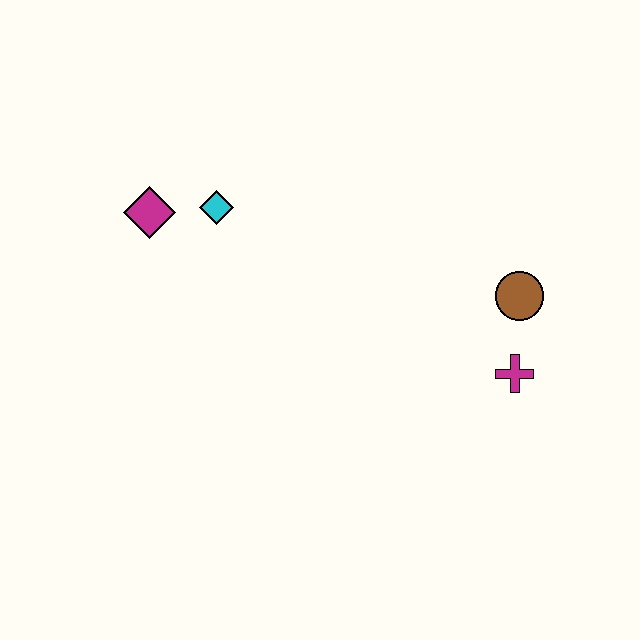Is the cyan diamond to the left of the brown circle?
Yes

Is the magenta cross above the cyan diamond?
No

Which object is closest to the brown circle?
The magenta cross is closest to the brown circle.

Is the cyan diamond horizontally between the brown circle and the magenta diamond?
Yes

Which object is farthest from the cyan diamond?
The magenta cross is farthest from the cyan diamond.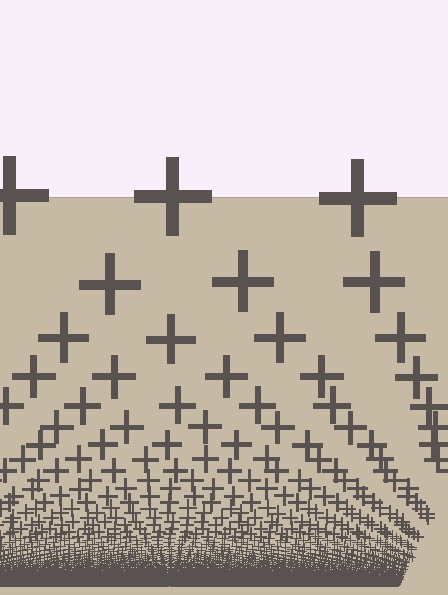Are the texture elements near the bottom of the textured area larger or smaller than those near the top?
Smaller. The gradient is inverted — elements near the bottom are smaller and denser.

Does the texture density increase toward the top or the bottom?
Density increases toward the bottom.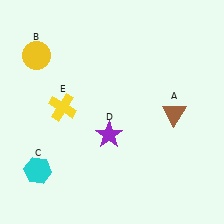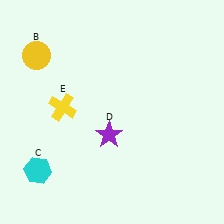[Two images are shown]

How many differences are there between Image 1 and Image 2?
There is 1 difference between the two images.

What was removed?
The brown triangle (A) was removed in Image 2.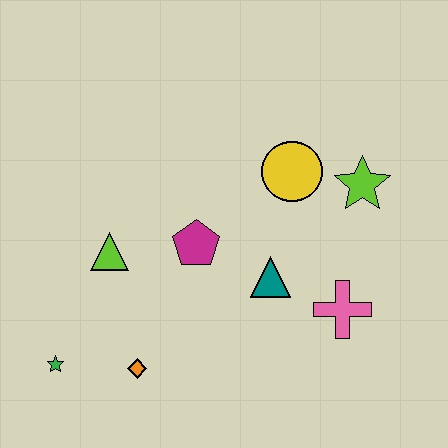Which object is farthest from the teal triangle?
The green star is farthest from the teal triangle.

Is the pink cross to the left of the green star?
No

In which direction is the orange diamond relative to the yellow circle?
The orange diamond is below the yellow circle.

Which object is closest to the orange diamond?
The green star is closest to the orange diamond.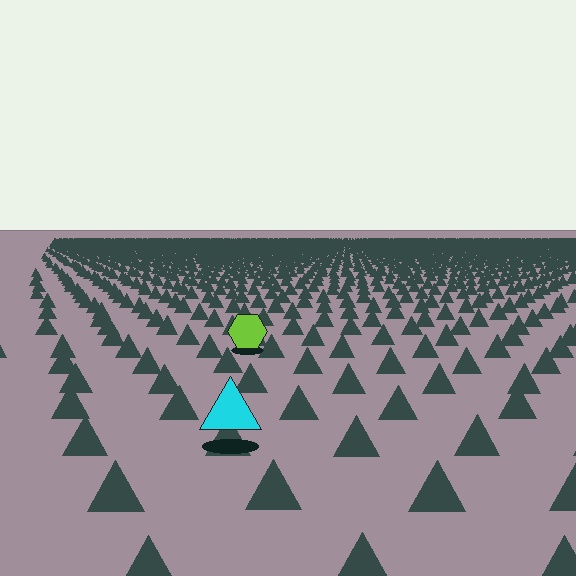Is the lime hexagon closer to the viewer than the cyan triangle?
No. The cyan triangle is closer — you can tell from the texture gradient: the ground texture is coarser near it.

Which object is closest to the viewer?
The cyan triangle is closest. The texture marks near it are larger and more spread out.